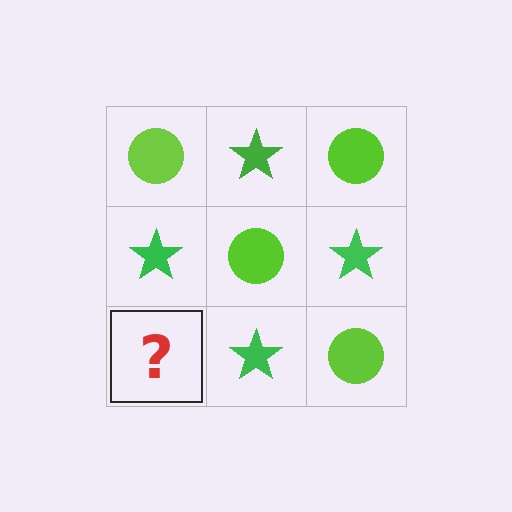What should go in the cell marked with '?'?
The missing cell should contain a lime circle.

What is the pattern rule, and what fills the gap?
The rule is that it alternates lime circle and green star in a checkerboard pattern. The gap should be filled with a lime circle.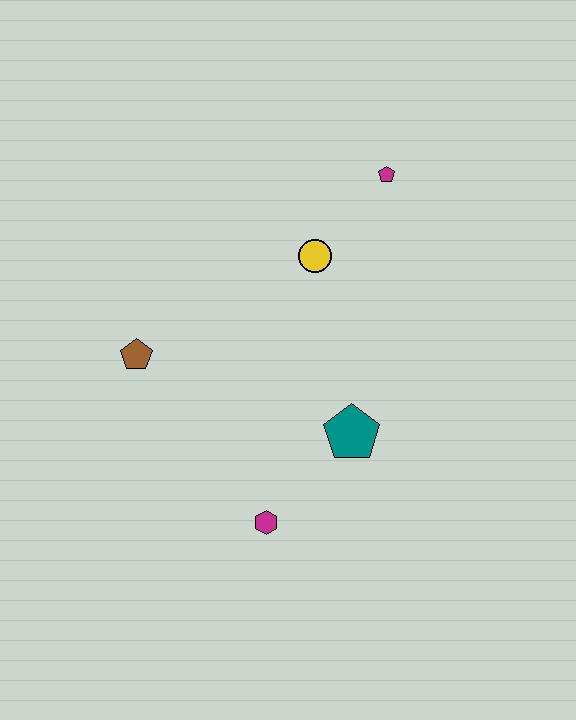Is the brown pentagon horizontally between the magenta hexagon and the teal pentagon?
No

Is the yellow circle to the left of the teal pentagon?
Yes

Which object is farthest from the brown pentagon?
The magenta pentagon is farthest from the brown pentagon.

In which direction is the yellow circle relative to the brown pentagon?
The yellow circle is to the right of the brown pentagon.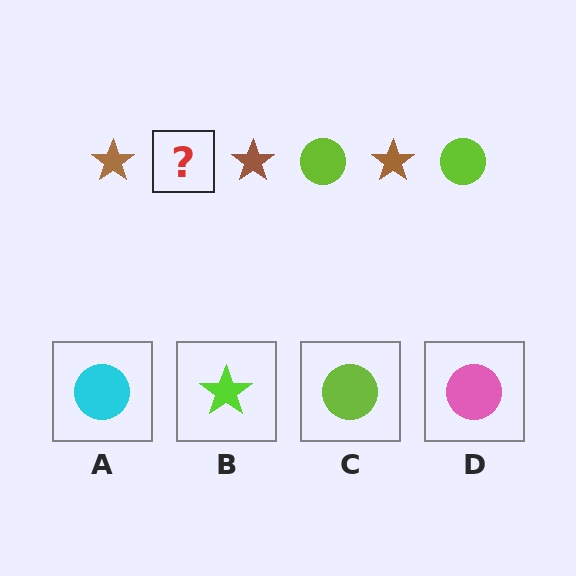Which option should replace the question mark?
Option C.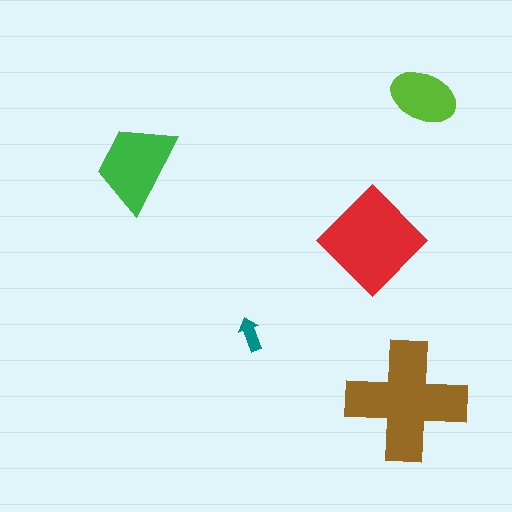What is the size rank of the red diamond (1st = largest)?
2nd.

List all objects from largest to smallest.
The brown cross, the red diamond, the green trapezoid, the lime ellipse, the teal arrow.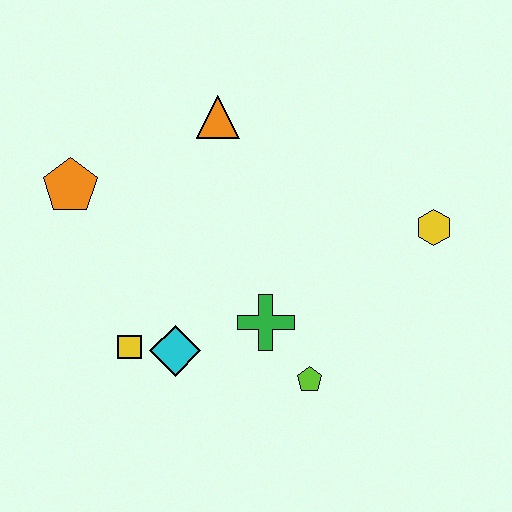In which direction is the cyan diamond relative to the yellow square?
The cyan diamond is to the right of the yellow square.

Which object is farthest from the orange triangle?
The lime pentagon is farthest from the orange triangle.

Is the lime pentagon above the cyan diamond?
No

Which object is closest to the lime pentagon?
The green cross is closest to the lime pentagon.